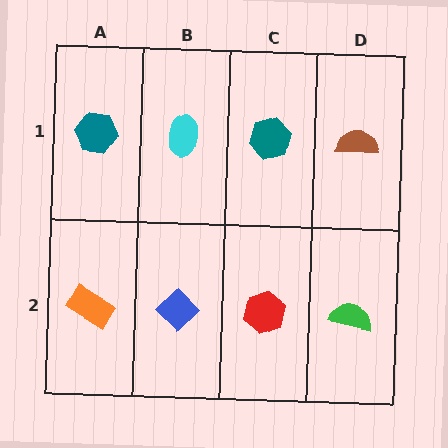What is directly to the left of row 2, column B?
An orange rectangle.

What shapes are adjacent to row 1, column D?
A green semicircle (row 2, column D), a teal hexagon (row 1, column C).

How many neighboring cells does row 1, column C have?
3.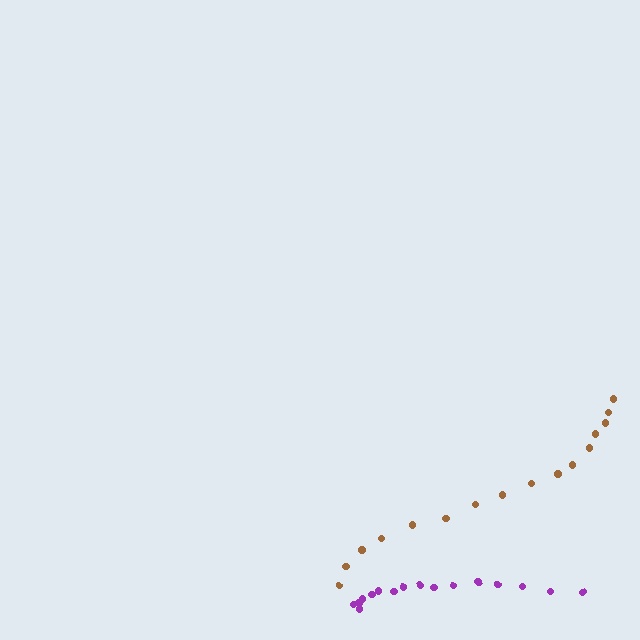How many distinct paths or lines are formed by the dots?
There are 2 distinct paths.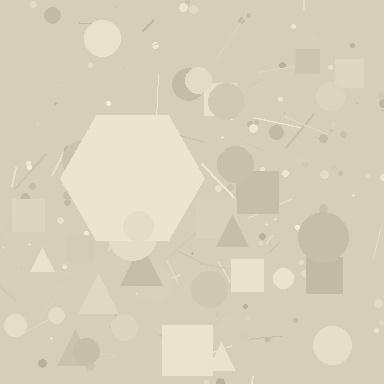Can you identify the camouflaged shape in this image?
The camouflaged shape is a hexagon.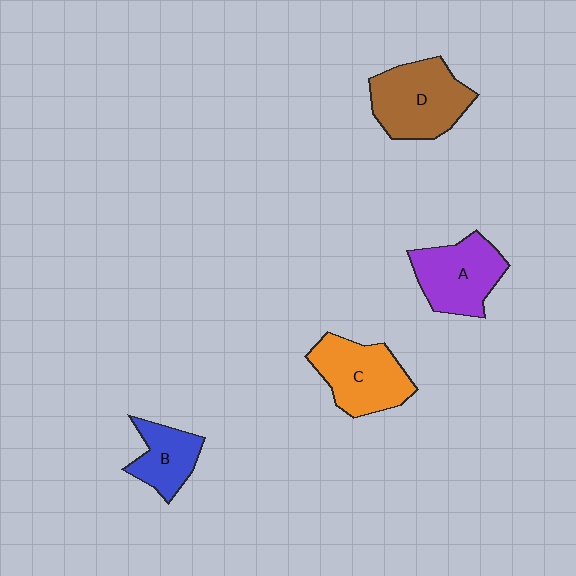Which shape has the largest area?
Shape D (brown).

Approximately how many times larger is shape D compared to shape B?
Approximately 1.7 times.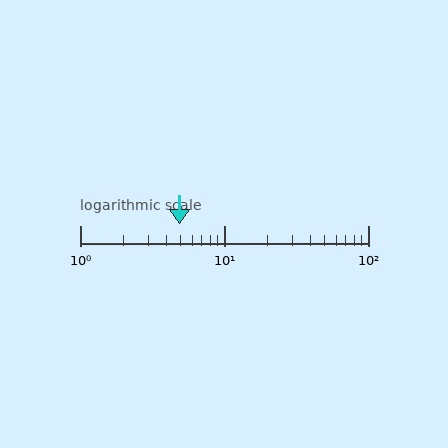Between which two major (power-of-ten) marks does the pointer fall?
The pointer is between 1 and 10.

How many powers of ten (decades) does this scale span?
The scale spans 2 decades, from 1 to 100.